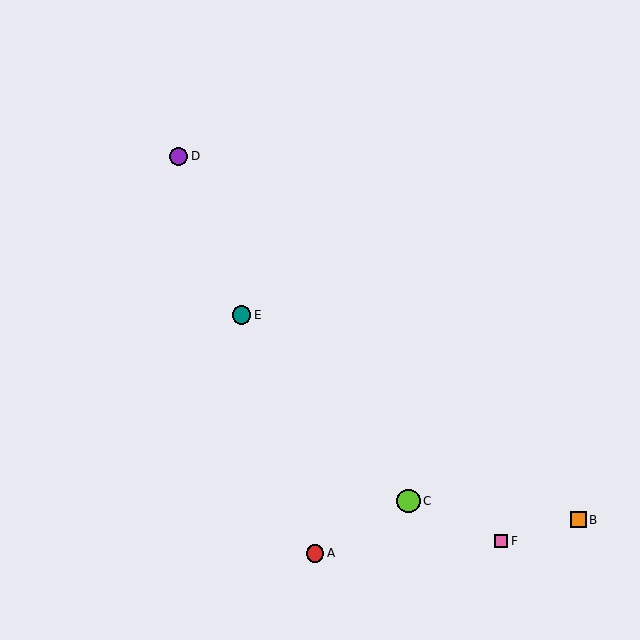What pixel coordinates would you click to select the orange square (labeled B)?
Click at (578, 520) to select the orange square B.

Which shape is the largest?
The lime circle (labeled C) is the largest.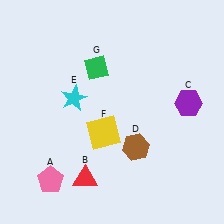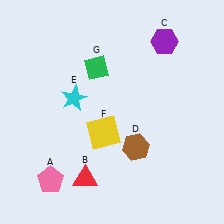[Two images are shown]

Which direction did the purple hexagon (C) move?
The purple hexagon (C) moved up.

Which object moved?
The purple hexagon (C) moved up.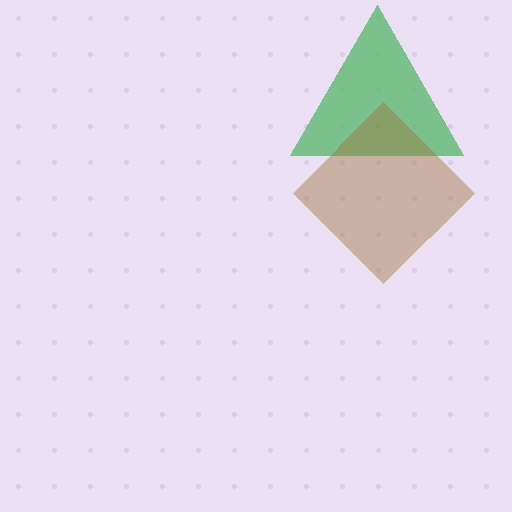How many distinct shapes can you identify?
There are 2 distinct shapes: a green triangle, a brown diamond.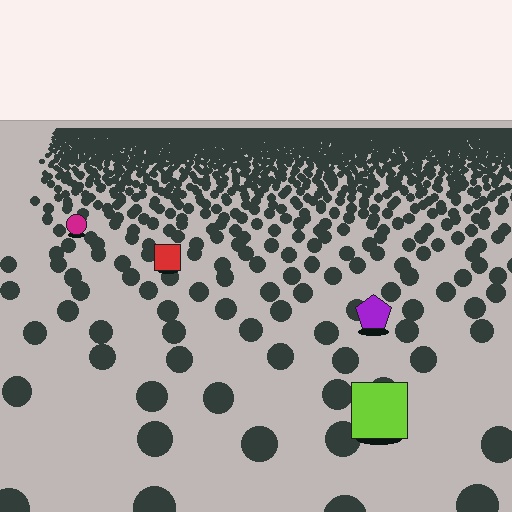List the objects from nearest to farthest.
From nearest to farthest: the lime square, the purple pentagon, the red square, the magenta circle.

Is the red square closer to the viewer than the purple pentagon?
No. The purple pentagon is closer — you can tell from the texture gradient: the ground texture is coarser near it.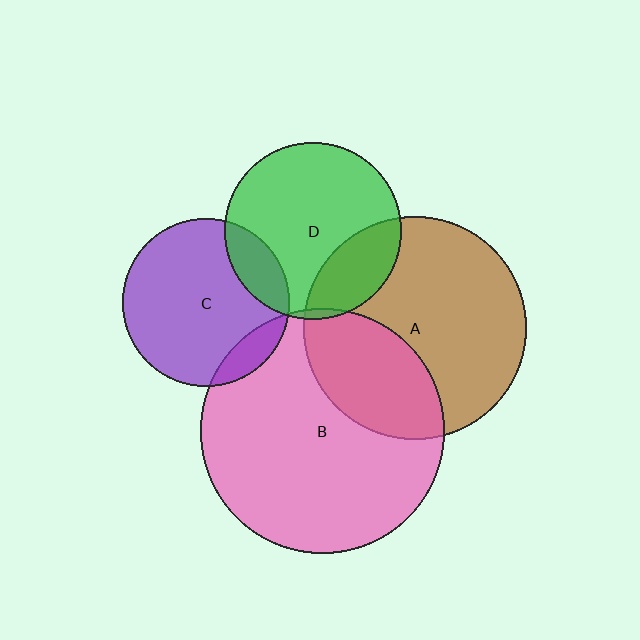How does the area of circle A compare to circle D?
Approximately 1.6 times.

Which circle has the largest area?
Circle B (pink).